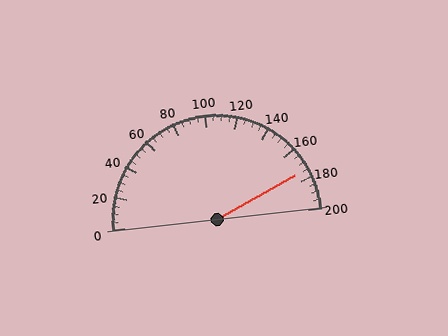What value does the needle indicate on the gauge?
The needle indicates approximately 175.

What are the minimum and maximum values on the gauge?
The gauge ranges from 0 to 200.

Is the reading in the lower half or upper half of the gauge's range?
The reading is in the upper half of the range (0 to 200).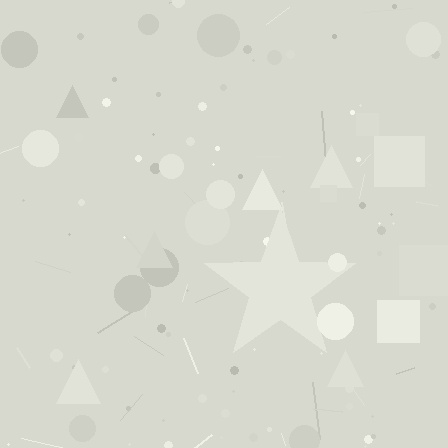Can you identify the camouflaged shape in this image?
The camouflaged shape is a star.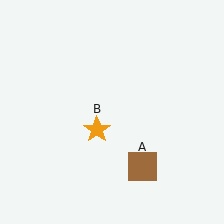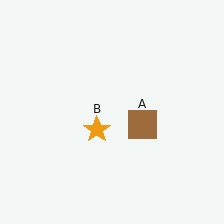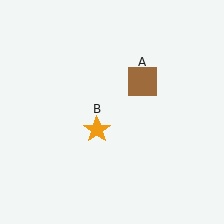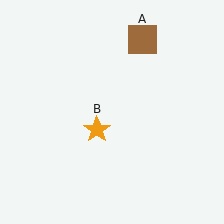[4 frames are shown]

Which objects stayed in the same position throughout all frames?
Orange star (object B) remained stationary.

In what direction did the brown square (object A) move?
The brown square (object A) moved up.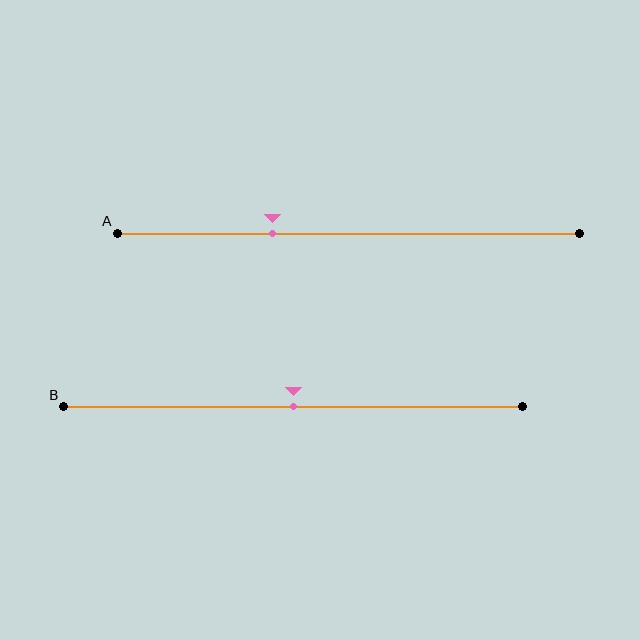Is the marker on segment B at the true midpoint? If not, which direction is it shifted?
Yes, the marker on segment B is at the true midpoint.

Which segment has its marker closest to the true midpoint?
Segment B has its marker closest to the true midpoint.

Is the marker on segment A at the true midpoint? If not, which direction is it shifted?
No, the marker on segment A is shifted to the left by about 16% of the segment length.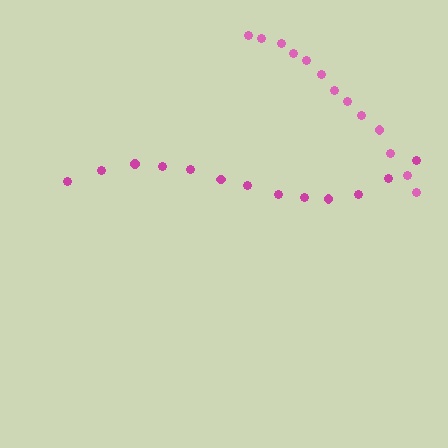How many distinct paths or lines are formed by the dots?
There are 2 distinct paths.